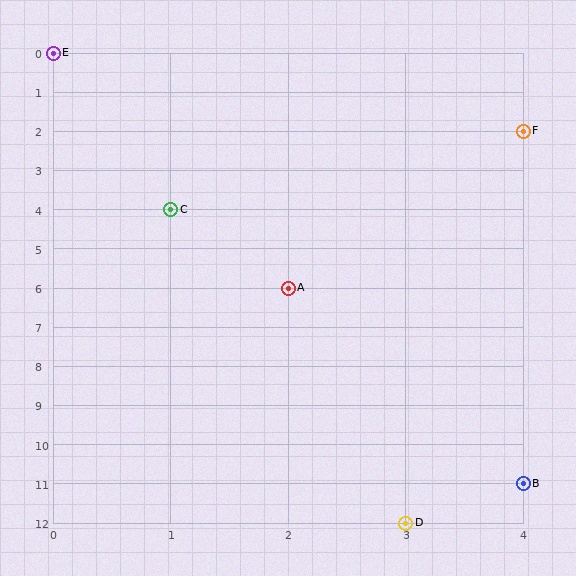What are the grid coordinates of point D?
Point D is at grid coordinates (3, 12).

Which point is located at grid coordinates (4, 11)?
Point B is at (4, 11).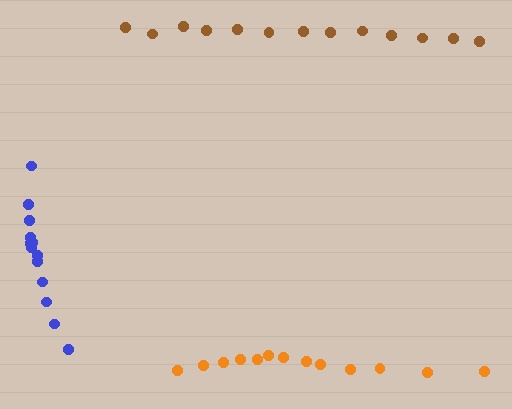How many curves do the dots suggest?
There are 3 distinct paths.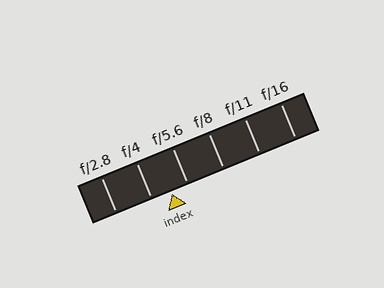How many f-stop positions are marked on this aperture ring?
There are 6 f-stop positions marked.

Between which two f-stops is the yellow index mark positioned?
The index mark is between f/4 and f/5.6.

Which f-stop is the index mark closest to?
The index mark is closest to f/5.6.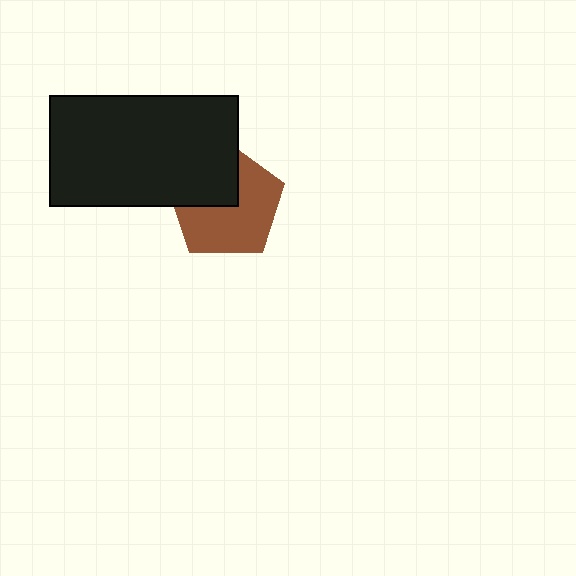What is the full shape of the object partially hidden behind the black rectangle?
The partially hidden object is a brown pentagon.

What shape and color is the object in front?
The object in front is a black rectangle.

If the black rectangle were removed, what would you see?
You would see the complete brown pentagon.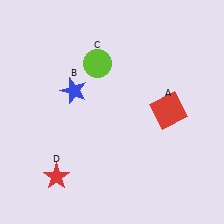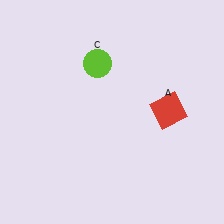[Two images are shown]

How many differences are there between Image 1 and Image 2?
There are 2 differences between the two images.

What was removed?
The blue star (B), the red star (D) were removed in Image 2.